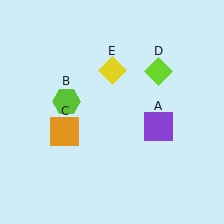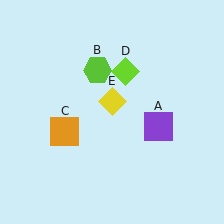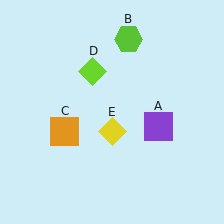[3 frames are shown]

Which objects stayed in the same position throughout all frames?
Purple square (object A) and orange square (object C) remained stationary.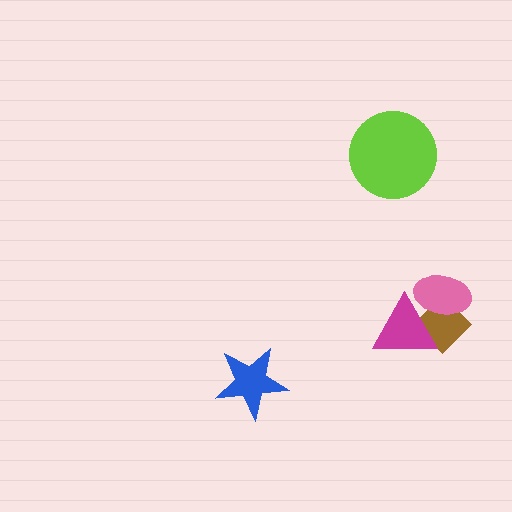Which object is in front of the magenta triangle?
The pink ellipse is in front of the magenta triangle.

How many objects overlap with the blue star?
0 objects overlap with the blue star.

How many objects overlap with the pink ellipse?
2 objects overlap with the pink ellipse.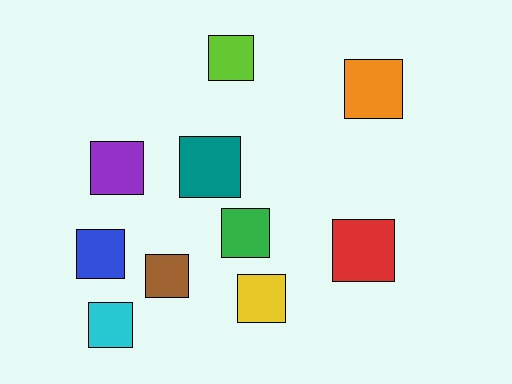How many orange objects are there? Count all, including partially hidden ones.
There is 1 orange object.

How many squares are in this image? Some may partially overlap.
There are 10 squares.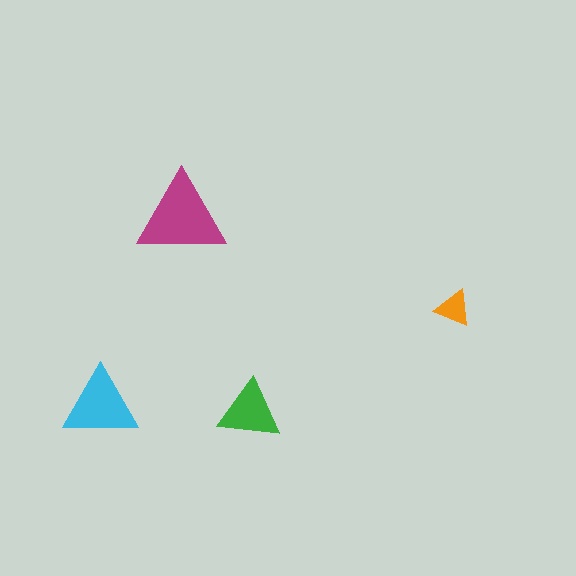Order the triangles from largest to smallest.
the magenta one, the cyan one, the green one, the orange one.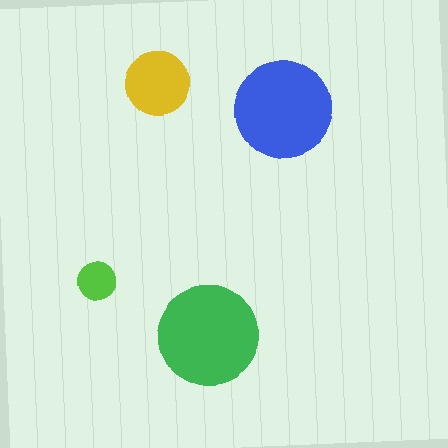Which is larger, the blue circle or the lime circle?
The blue one.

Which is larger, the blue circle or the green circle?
The green one.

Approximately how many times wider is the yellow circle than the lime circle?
About 1.5 times wider.